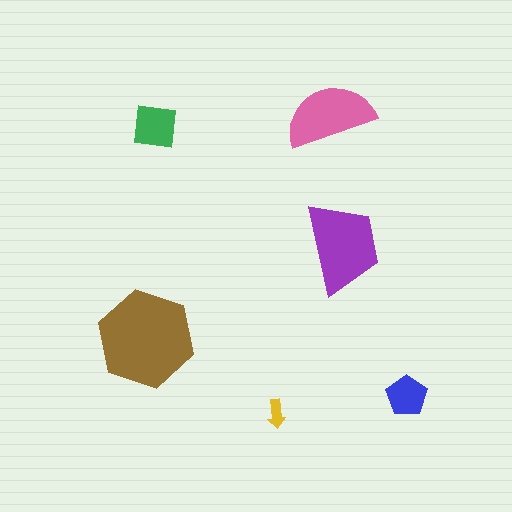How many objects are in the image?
There are 6 objects in the image.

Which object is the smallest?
The yellow arrow.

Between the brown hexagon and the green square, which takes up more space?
The brown hexagon.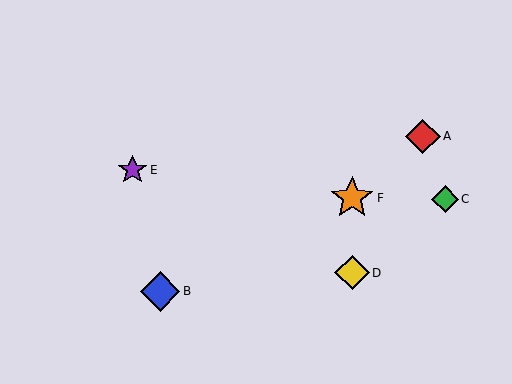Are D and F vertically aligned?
Yes, both are at x≈352.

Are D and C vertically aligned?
No, D is at x≈352 and C is at x≈445.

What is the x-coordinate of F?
Object F is at x≈352.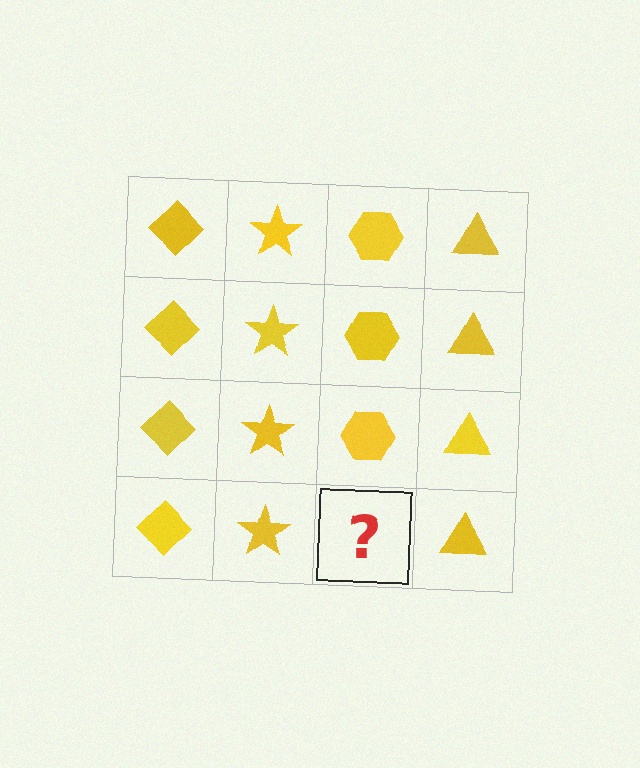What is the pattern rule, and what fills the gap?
The rule is that each column has a consistent shape. The gap should be filled with a yellow hexagon.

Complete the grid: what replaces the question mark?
The question mark should be replaced with a yellow hexagon.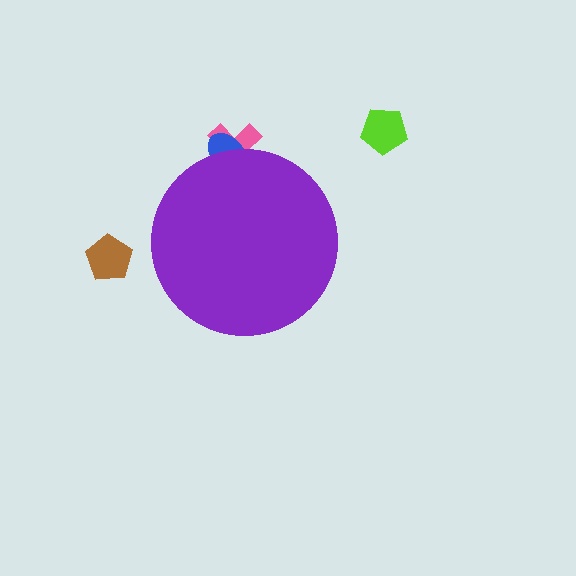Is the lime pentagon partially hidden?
No, the lime pentagon is fully visible.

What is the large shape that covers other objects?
A purple circle.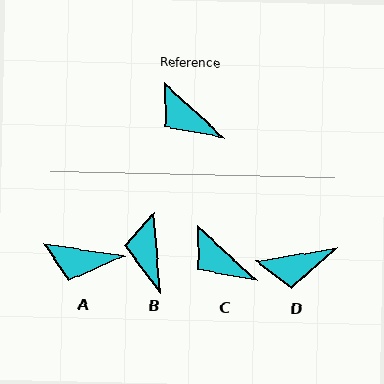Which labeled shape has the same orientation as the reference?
C.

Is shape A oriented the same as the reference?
No, it is off by about 35 degrees.